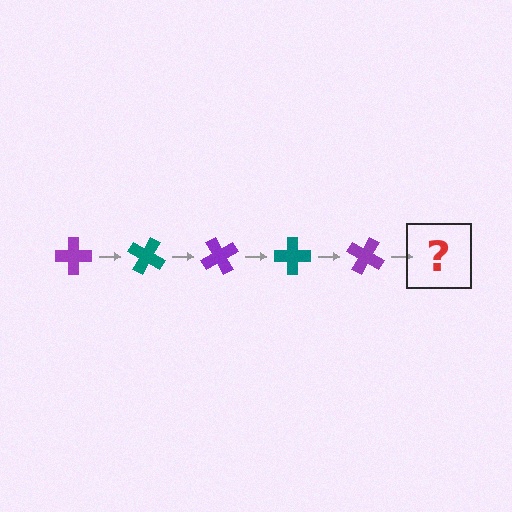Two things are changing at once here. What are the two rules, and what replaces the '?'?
The two rules are that it rotates 30 degrees each step and the color cycles through purple and teal. The '?' should be a teal cross, rotated 150 degrees from the start.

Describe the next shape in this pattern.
It should be a teal cross, rotated 150 degrees from the start.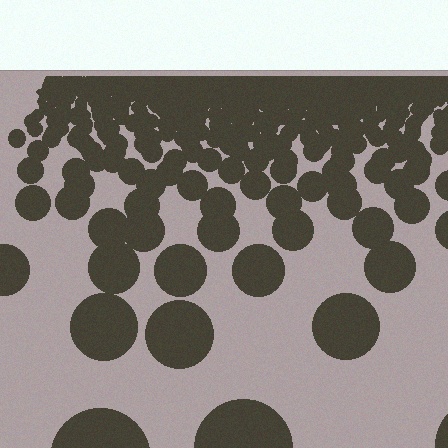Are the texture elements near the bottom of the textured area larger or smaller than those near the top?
Larger. Near the bottom, elements are closer to the viewer and appear at a bigger on-screen size.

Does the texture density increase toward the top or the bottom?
Density increases toward the top.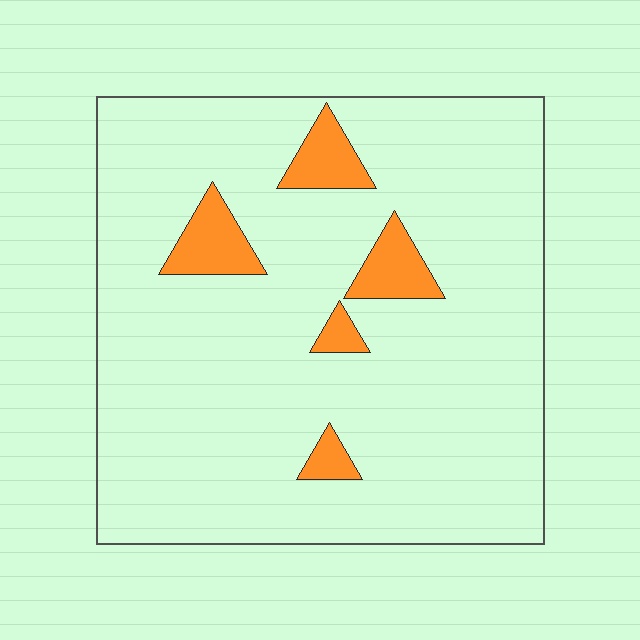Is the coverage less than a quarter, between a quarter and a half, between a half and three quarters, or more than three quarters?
Less than a quarter.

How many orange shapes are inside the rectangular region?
5.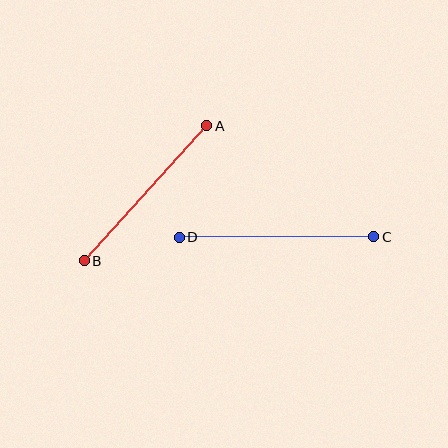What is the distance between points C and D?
The distance is approximately 194 pixels.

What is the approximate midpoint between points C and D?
The midpoint is at approximately (277, 237) pixels.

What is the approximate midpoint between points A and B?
The midpoint is at approximately (146, 193) pixels.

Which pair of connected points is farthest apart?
Points C and D are farthest apart.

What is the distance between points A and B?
The distance is approximately 182 pixels.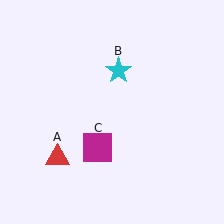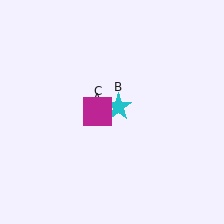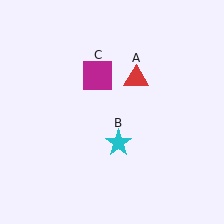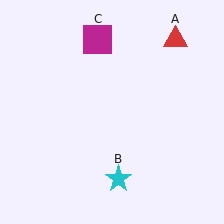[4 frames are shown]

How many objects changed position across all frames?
3 objects changed position: red triangle (object A), cyan star (object B), magenta square (object C).